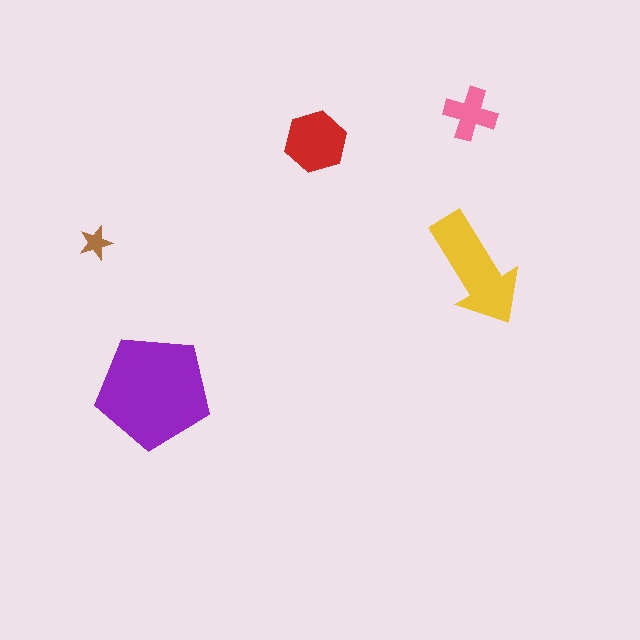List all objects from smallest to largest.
The brown star, the pink cross, the red hexagon, the yellow arrow, the purple pentagon.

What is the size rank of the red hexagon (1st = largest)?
3rd.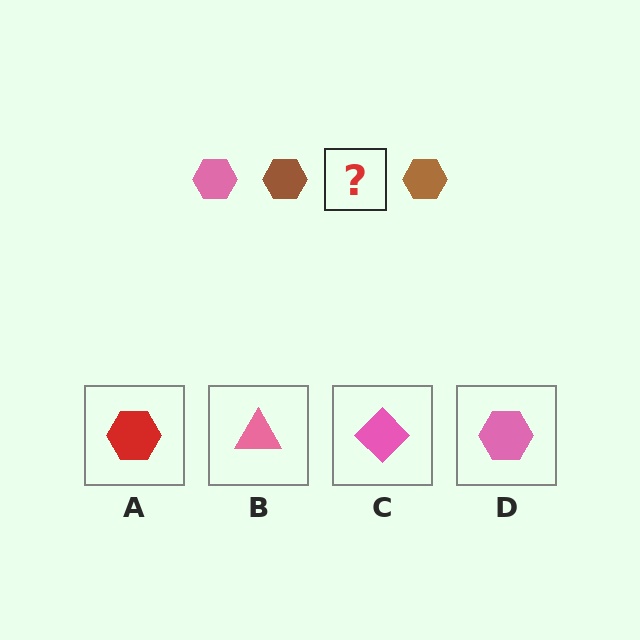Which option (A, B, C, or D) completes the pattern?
D.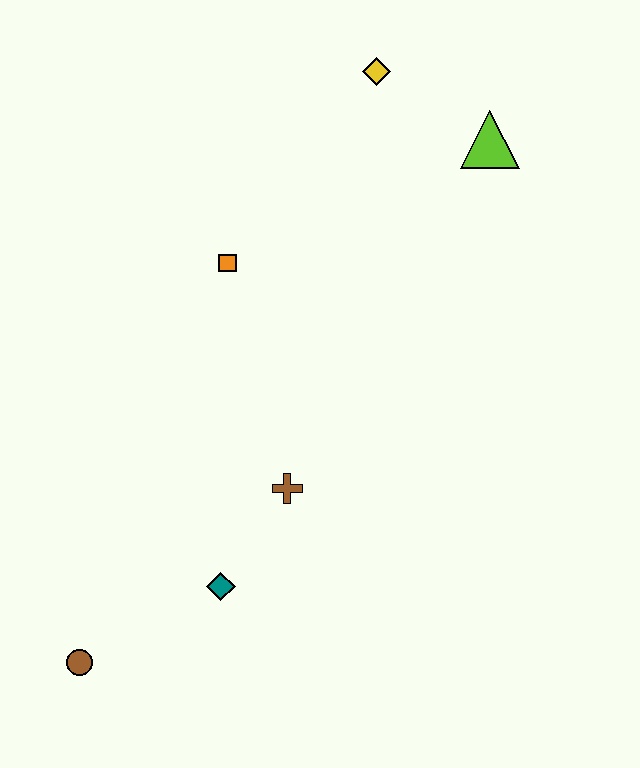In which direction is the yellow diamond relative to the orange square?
The yellow diamond is above the orange square.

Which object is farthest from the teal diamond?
The yellow diamond is farthest from the teal diamond.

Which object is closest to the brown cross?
The teal diamond is closest to the brown cross.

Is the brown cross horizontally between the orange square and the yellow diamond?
Yes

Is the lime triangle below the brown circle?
No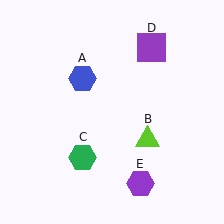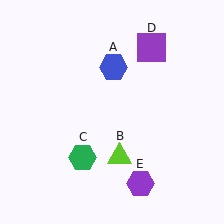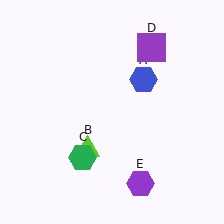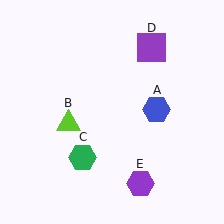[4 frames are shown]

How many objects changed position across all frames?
2 objects changed position: blue hexagon (object A), lime triangle (object B).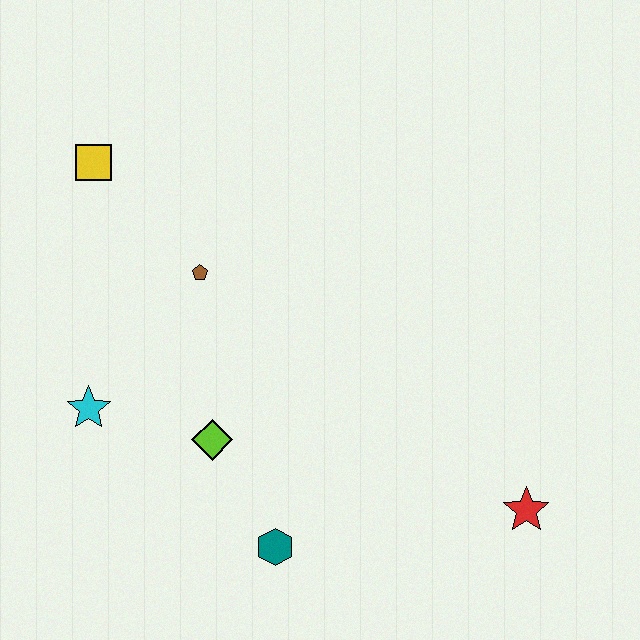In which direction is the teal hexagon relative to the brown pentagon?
The teal hexagon is below the brown pentagon.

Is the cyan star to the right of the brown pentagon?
No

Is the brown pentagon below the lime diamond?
No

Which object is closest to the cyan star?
The lime diamond is closest to the cyan star.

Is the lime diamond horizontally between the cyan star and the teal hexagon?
Yes